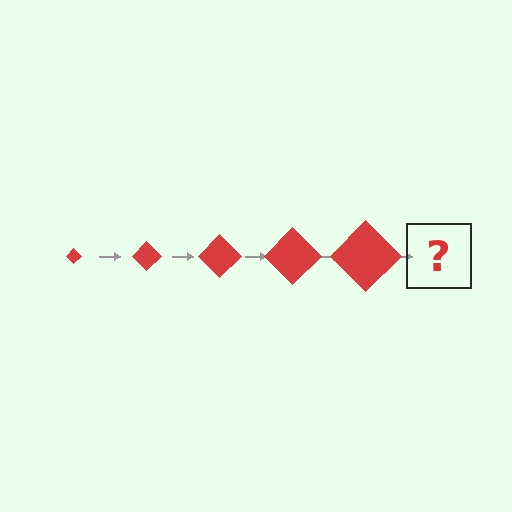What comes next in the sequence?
The next element should be a red diamond, larger than the previous one.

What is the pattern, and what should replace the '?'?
The pattern is that the diamond gets progressively larger each step. The '?' should be a red diamond, larger than the previous one.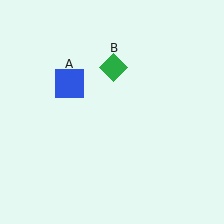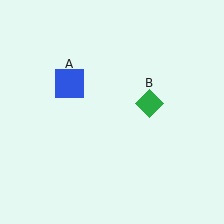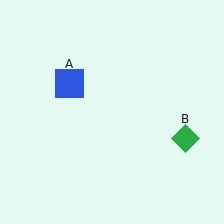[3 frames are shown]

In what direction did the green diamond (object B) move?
The green diamond (object B) moved down and to the right.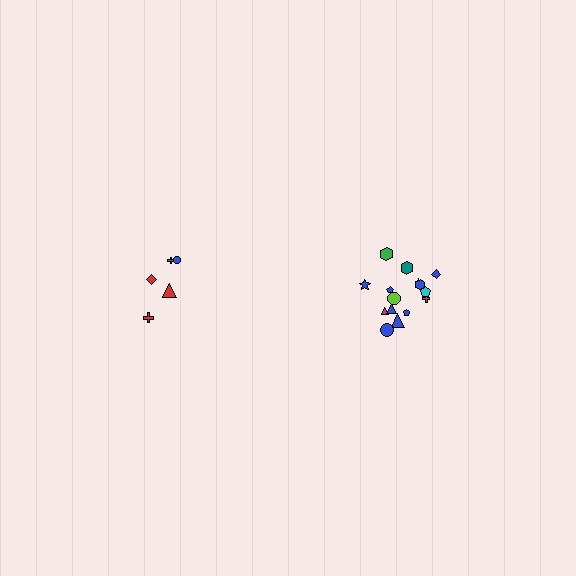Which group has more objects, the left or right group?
The right group.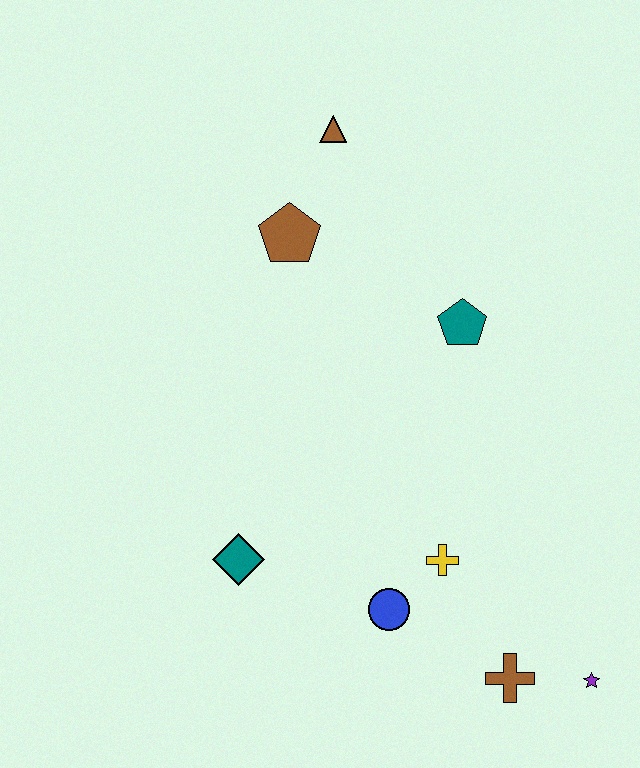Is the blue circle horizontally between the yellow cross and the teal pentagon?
No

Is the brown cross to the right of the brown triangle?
Yes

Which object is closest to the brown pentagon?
The brown triangle is closest to the brown pentagon.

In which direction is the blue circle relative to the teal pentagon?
The blue circle is below the teal pentagon.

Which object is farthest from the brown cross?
The brown triangle is farthest from the brown cross.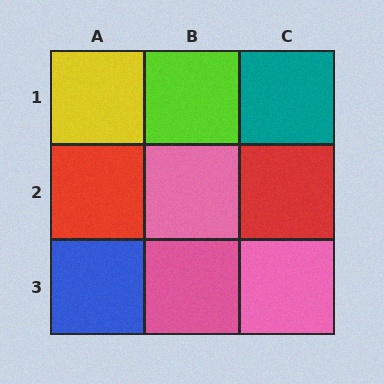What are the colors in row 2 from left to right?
Red, pink, red.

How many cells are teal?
1 cell is teal.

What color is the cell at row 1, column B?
Lime.